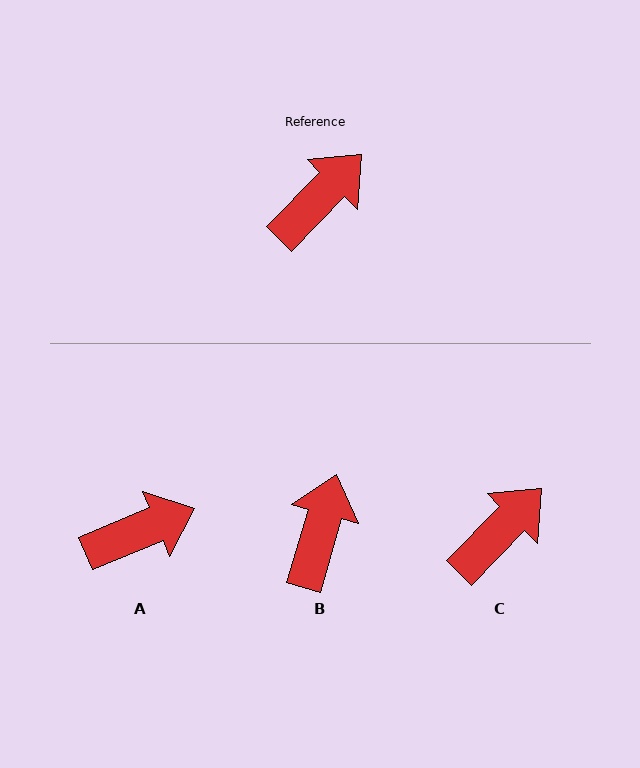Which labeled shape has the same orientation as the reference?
C.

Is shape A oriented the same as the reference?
No, it is off by about 23 degrees.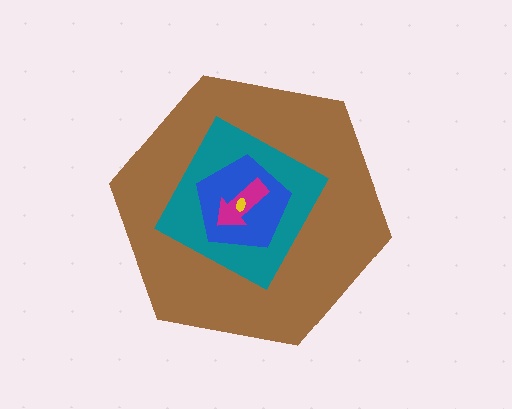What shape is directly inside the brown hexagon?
The teal diamond.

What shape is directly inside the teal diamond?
The blue pentagon.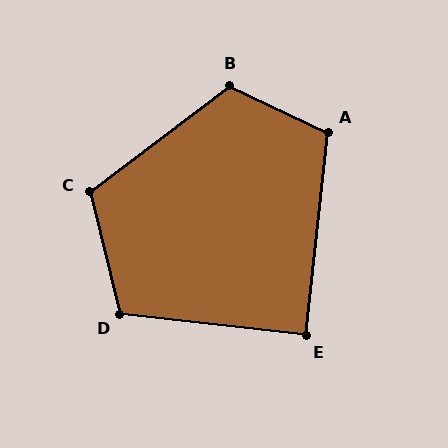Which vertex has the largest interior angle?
B, at approximately 117 degrees.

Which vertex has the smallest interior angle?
E, at approximately 90 degrees.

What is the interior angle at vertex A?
Approximately 109 degrees (obtuse).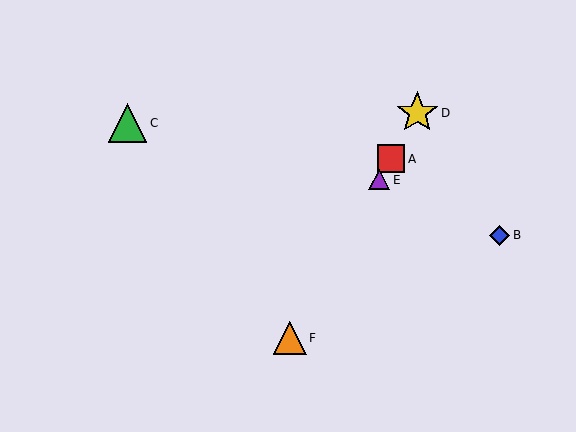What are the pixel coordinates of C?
Object C is at (127, 123).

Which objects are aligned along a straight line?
Objects A, D, E, F are aligned along a straight line.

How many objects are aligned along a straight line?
4 objects (A, D, E, F) are aligned along a straight line.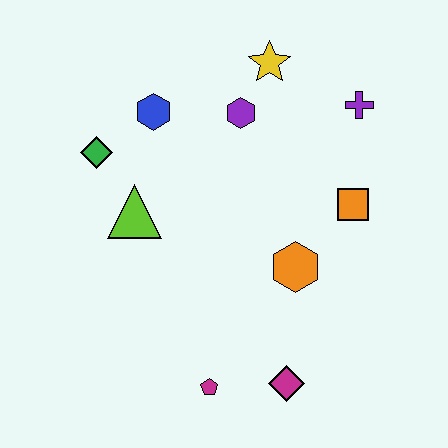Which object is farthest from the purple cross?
The magenta pentagon is farthest from the purple cross.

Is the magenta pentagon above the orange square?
No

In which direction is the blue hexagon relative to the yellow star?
The blue hexagon is to the left of the yellow star.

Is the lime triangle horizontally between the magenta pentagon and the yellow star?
No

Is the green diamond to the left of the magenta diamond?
Yes